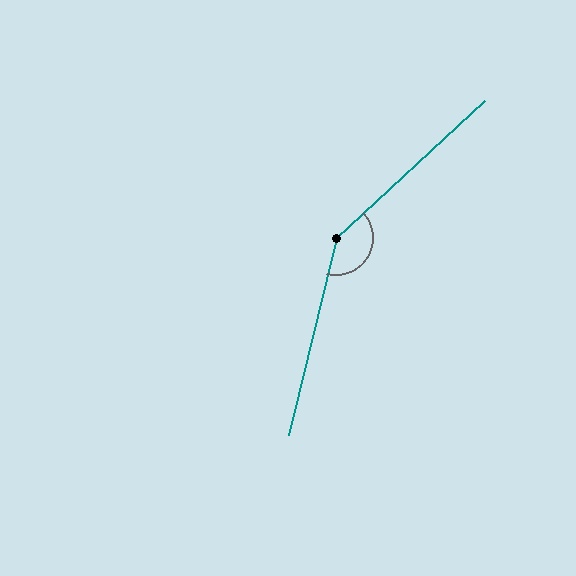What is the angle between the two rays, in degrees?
Approximately 146 degrees.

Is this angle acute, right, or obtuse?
It is obtuse.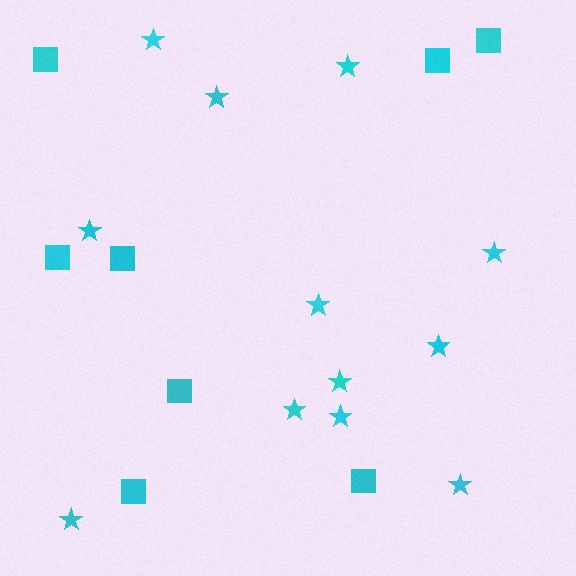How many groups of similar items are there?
There are 2 groups: one group of stars (12) and one group of squares (8).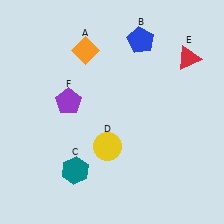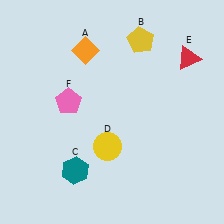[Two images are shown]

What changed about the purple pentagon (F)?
In Image 1, F is purple. In Image 2, it changed to pink.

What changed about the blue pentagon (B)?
In Image 1, B is blue. In Image 2, it changed to yellow.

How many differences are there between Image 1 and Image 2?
There are 2 differences between the two images.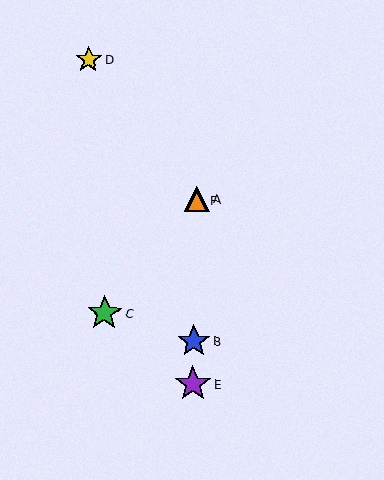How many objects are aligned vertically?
4 objects (A, B, E, F) are aligned vertically.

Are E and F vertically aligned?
Yes, both are at x≈193.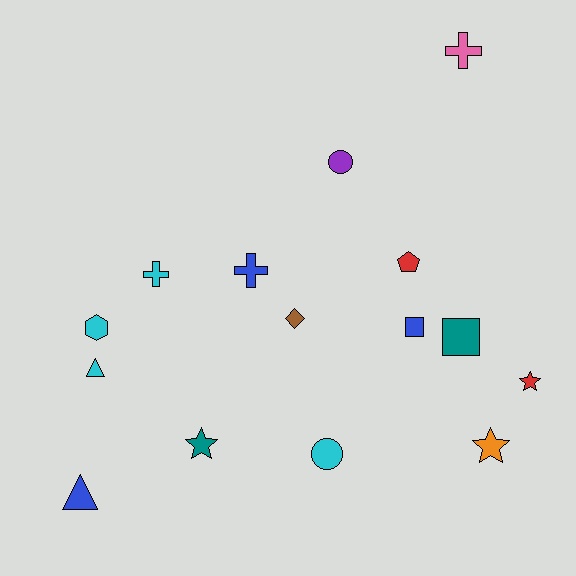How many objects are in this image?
There are 15 objects.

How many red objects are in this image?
There are 2 red objects.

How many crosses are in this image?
There are 3 crosses.